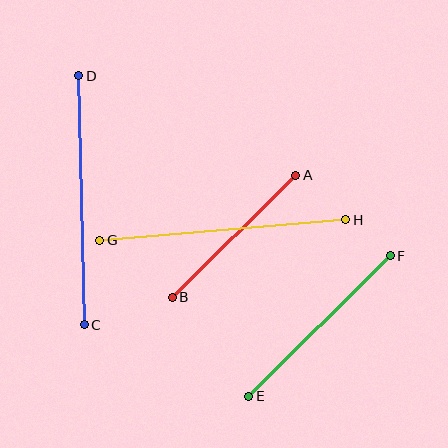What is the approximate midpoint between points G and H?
The midpoint is at approximately (223, 230) pixels.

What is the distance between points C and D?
The distance is approximately 249 pixels.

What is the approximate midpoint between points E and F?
The midpoint is at approximately (319, 326) pixels.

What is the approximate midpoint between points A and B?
The midpoint is at approximately (234, 236) pixels.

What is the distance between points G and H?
The distance is approximately 247 pixels.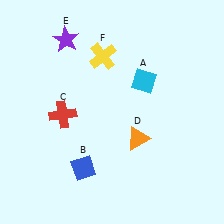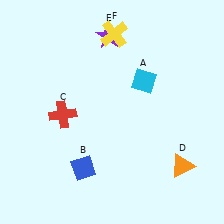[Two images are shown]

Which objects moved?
The objects that moved are: the orange triangle (D), the purple star (E), the yellow cross (F).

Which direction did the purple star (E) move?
The purple star (E) moved right.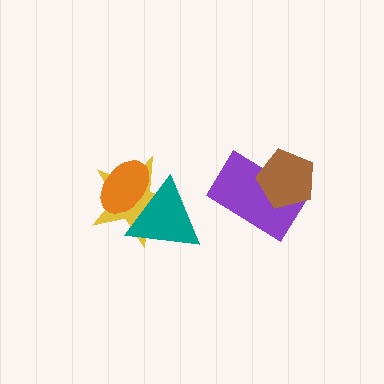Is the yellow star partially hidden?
Yes, it is partially covered by another shape.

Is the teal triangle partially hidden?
Yes, it is partially covered by another shape.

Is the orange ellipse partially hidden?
No, no other shape covers it.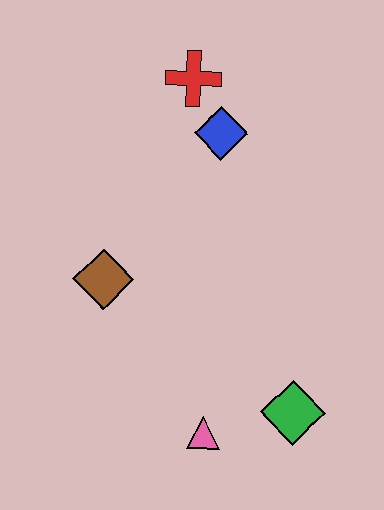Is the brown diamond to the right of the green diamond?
No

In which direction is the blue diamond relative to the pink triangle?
The blue diamond is above the pink triangle.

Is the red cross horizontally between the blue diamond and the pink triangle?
No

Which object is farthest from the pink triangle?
The red cross is farthest from the pink triangle.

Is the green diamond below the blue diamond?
Yes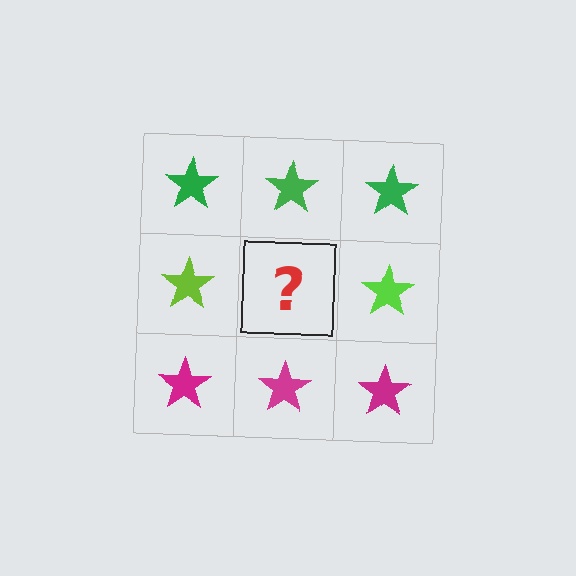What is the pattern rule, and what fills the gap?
The rule is that each row has a consistent color. The gap should be filled with a lime star.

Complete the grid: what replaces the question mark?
The question mark should be replaced with a lime star.